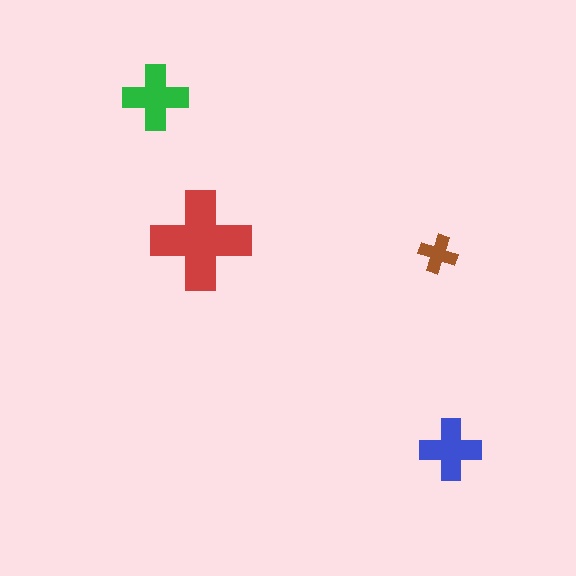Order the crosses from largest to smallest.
the red one, the green one, the blue one, the brown one.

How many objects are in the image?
There are 4 objects in the image.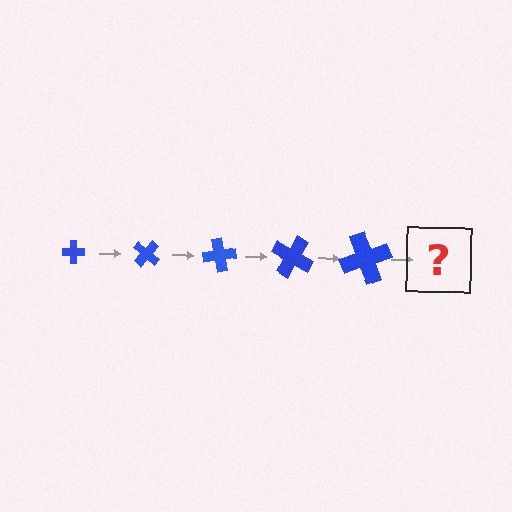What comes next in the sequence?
The next element should be a cross, larger than the previous one and rotated 200 degrees from the start.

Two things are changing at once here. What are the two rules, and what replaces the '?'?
The two rules are that the cross grows larger each step and it rotates 40 degrees each step. The '?' should be a cross, larger than the previous one and rotated 200 degrees from the start.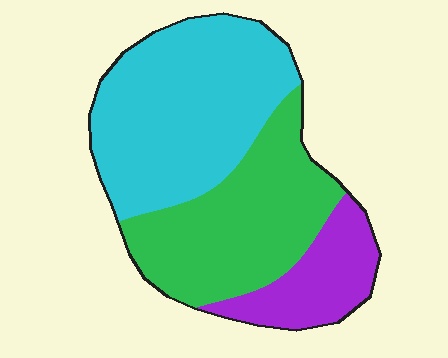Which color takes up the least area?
Purple, at roughly 15%.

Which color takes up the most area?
Cyan, at roughly 45%.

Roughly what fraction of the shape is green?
Green takes up between a quarter and a half of the shape.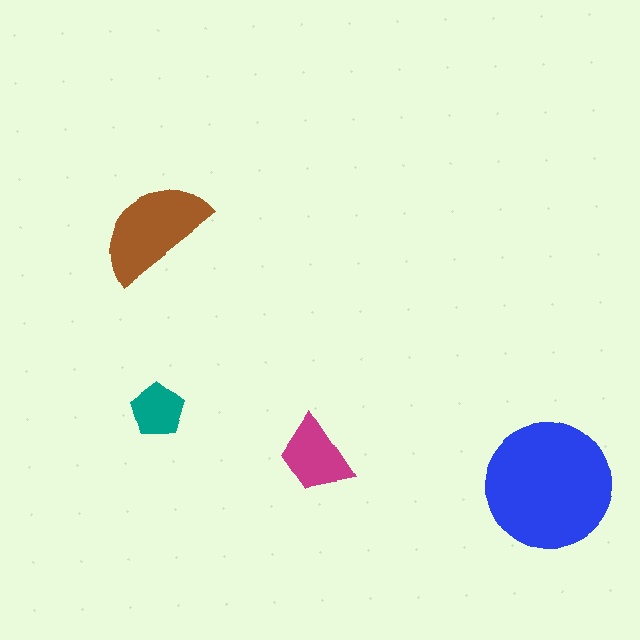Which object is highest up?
The brown semicircle is topmost.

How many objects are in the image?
There are 4 objects in the image.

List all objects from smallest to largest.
The teal pentagon, the magenta trapezoid, the brown semicircle, the blue circle.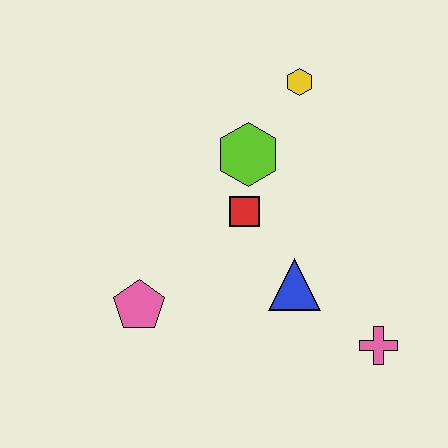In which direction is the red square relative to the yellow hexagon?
The red square is below the yellow hexagon.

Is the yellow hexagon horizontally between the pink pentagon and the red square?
No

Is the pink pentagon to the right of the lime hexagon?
No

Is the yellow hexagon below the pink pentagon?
No